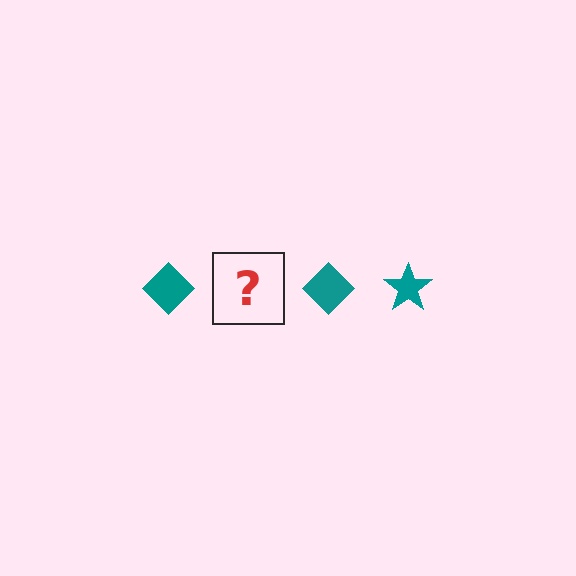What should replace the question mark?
The question mark should be replaced with a teal star.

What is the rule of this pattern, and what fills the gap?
The rule is that the pattern cycles through diamond, star shapes in teal. The gap should be filled with a teal star.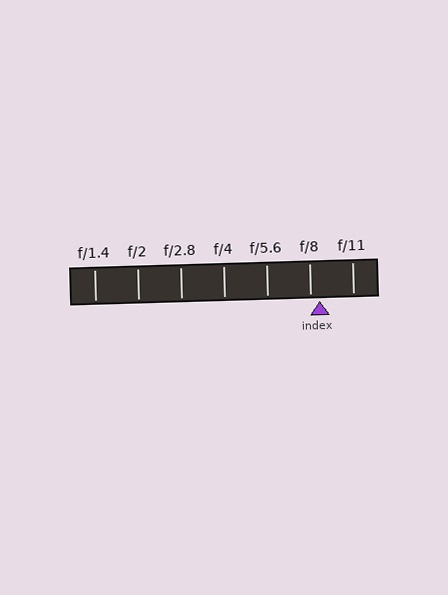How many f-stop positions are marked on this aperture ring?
There are 7 f-stop positions marked.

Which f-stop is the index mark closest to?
The index mark is closest to f/8.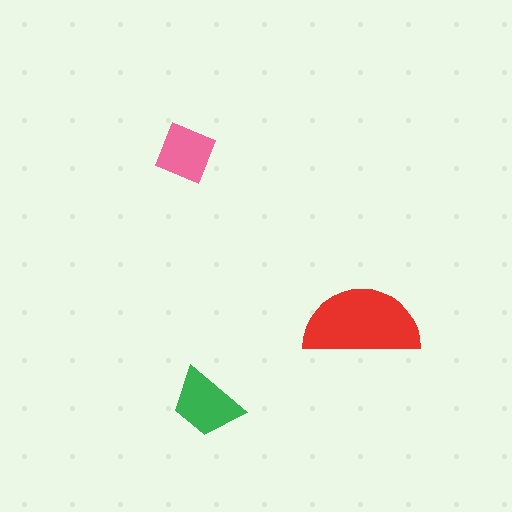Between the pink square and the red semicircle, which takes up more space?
The red semicircle.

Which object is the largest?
The red semicircle.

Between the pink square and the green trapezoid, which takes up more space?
The green trapezoid.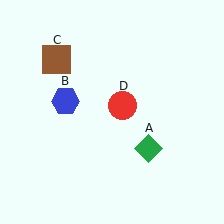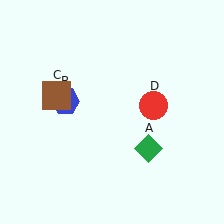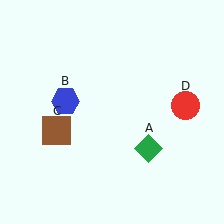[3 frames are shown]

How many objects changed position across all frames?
2 objects changed position: brown square (object C), red circle (object D).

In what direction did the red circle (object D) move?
The red circle (object D) moved right.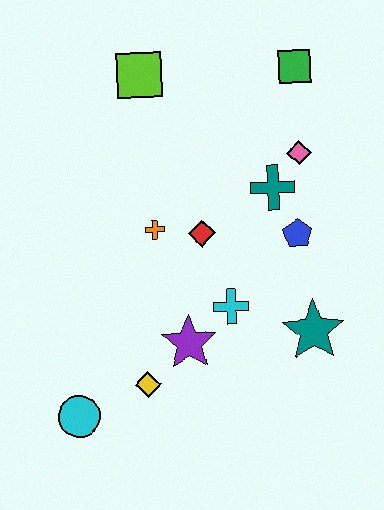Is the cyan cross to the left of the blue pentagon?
Yes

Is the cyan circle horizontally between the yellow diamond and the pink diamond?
No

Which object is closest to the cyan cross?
The purple star is closest to the cyan cross.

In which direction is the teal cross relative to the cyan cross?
The teal cross is above the cyan cross.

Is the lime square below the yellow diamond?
No